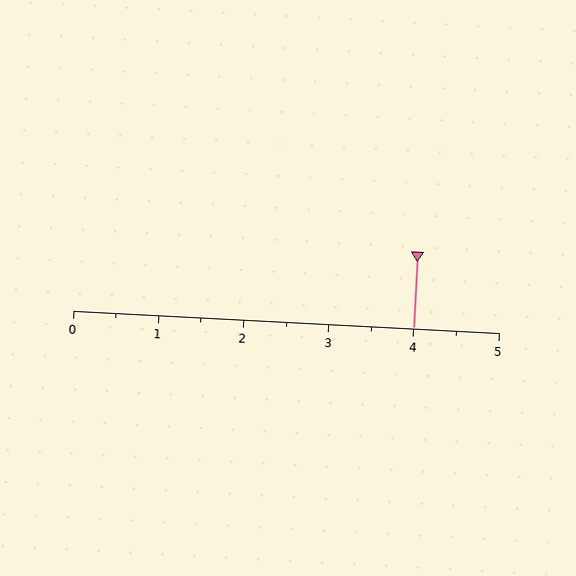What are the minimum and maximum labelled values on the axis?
The axis runs from 0 to 5.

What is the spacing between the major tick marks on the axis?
The major ticks are spaced 1 apart.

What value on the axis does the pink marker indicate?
The marker indicates approximately 4.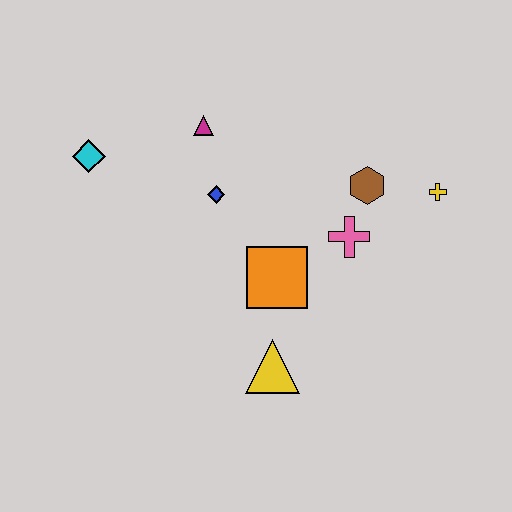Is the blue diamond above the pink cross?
Yes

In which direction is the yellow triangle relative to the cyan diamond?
The yellow triangle is below the cyan diamond.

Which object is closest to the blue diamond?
The magenta triangle is closest to the blue diamond.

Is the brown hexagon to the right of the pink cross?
Yes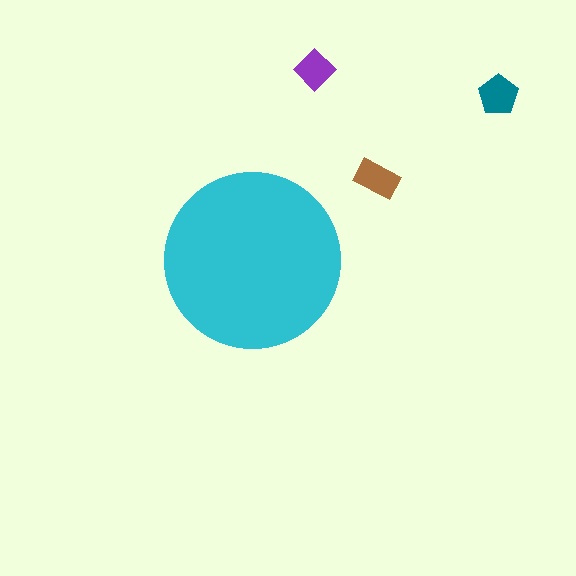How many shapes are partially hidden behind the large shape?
0 shapes are partially hidden.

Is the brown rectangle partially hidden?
No, the brown rectangle is fully visible.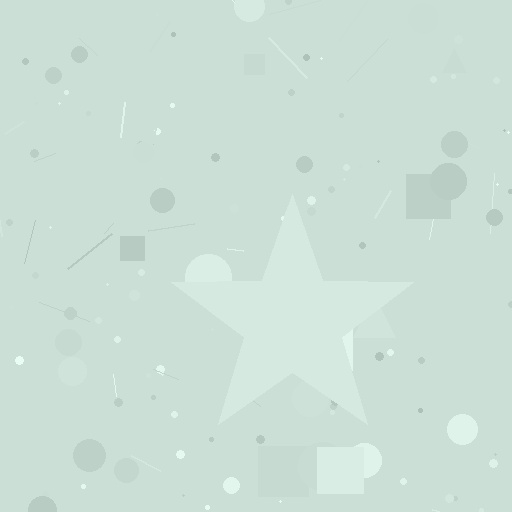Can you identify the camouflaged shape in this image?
The camouflaged shape is a star.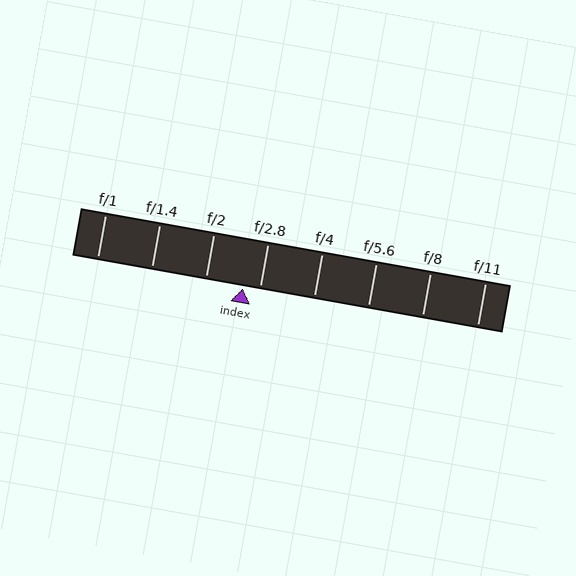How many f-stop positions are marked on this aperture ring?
There are 8 f-stop positions marked.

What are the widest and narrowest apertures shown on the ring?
The widest aperture shown is f/1 and the narrowest is f/11.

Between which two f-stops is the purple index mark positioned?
The index mark is between f/2 and f/2.8.